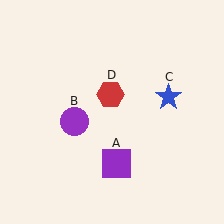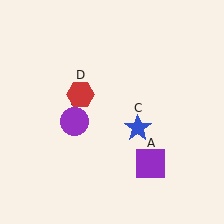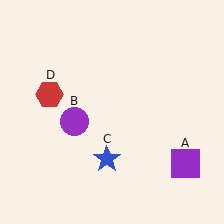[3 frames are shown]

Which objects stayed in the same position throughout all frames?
Purple circle (object B) remained stationary.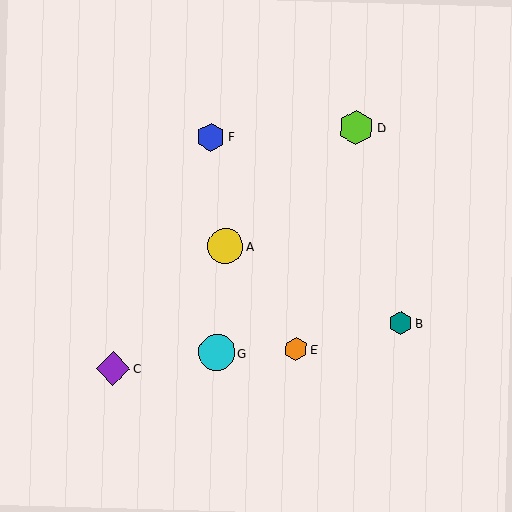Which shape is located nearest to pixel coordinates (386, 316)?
The teal hexagon (labeled B) at (401, 323) is nearest to that location.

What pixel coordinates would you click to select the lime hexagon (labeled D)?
Click at (356, 127) to select the lime hexagon D.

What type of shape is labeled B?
Shape B is a teal hexagon.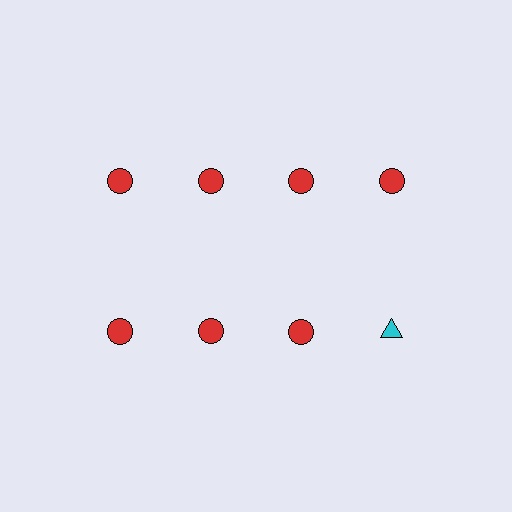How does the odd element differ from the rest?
It differs in both color (cyan instead of red) and shape (triangle instead of circle).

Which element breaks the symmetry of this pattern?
The cyan triangle in the second row, second from right column breaks the symmetry. All other shapes are red circles.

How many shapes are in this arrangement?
There are 8 shapes arranged in a grid pattern.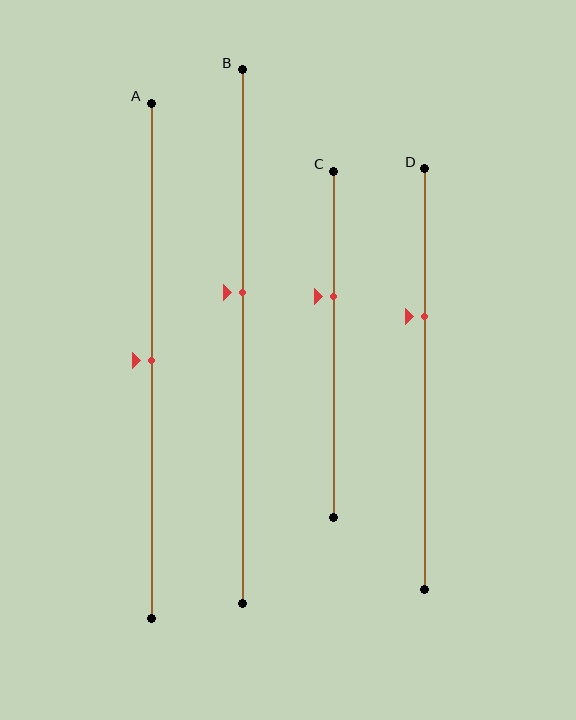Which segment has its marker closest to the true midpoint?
Segment A has its marker closest to the true midpoint.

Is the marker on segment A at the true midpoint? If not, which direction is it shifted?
Yes, the marker on segment A is at the true midpoint.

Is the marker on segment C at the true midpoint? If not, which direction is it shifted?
No, the marker on segment C is shifted upward by about 14% of the segment length.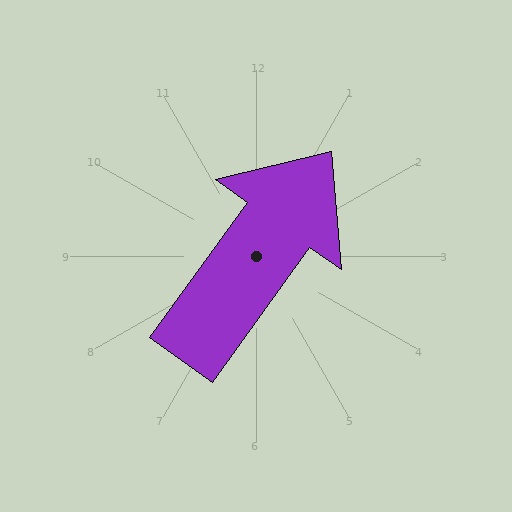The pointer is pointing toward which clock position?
Roughly 1 o'clock.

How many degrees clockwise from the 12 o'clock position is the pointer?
Approximately 36 degrees.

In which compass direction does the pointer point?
Northeast.